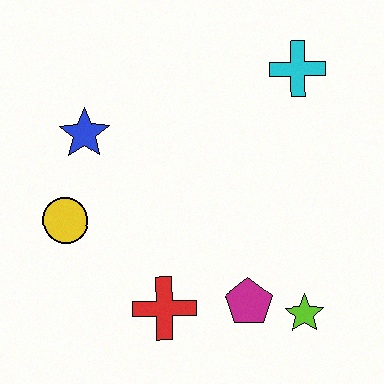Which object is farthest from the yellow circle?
The cyan cross is farthest from the yellow circle.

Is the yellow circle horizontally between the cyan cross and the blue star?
No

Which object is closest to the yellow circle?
The blue star is closest to the yellow circle.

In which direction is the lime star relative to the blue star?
The lime star is to the right of the blue star.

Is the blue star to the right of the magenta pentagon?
No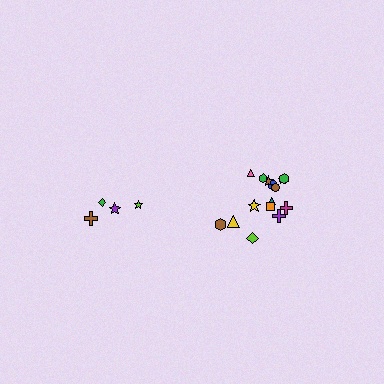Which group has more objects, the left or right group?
The right group.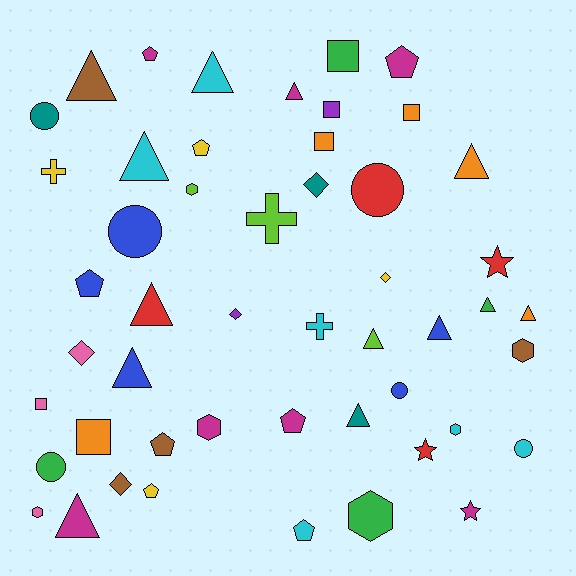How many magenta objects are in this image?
There are 7 magenta objects.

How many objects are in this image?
There are 50 objects.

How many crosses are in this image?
There are 3 crosses.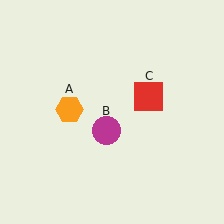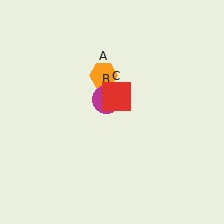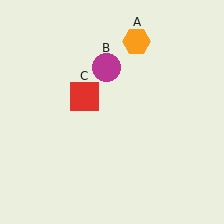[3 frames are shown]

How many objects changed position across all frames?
3 objects changed position: orange hexagon (object A), magenta circle (object B), red square (object C).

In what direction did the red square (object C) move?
The red square (object C) moved left.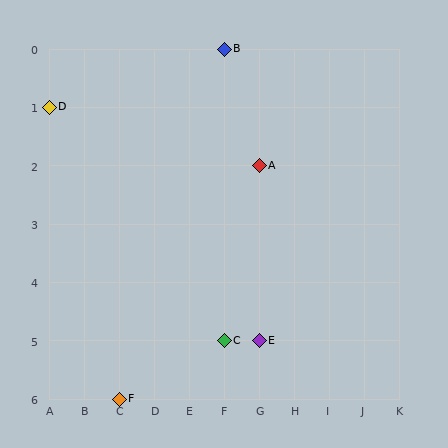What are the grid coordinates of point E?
Point E is at grid coordinates (G, 5).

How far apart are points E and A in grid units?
Points E and A are 3 rows apart.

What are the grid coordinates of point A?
Point A is at grid coordinates (G, 2).